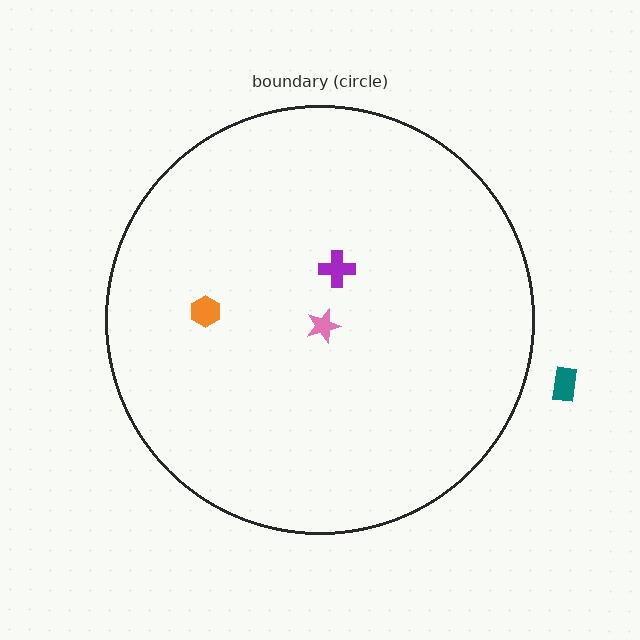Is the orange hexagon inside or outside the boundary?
Inside.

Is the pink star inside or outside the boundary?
Inside.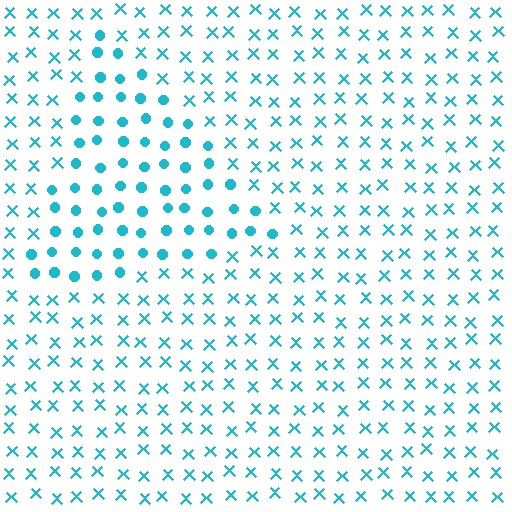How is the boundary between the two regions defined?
The boundary is defined by a change in element shape: circles inside vs. X marks outside. All elements share the same color and spacing.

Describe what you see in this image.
The image is filled with small cyan elements arranged in a uniform grid. A triangle-shaped region contains circles, while the surrounding area contains X marks. The boundary is defined purely by the change in element shape.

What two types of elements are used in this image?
The image uses circles inside the triangle region and X marks outside it.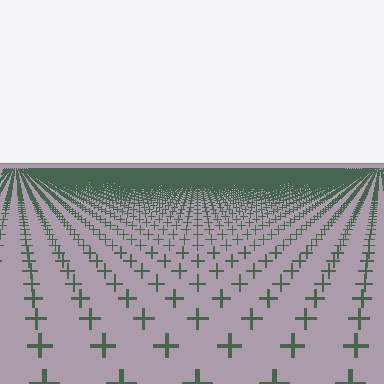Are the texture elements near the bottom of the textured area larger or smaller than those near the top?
Larger. Near the bottom, elements are closer to the viewer and appear at a bigger on-screen size.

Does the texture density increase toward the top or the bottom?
Density increases toward the top.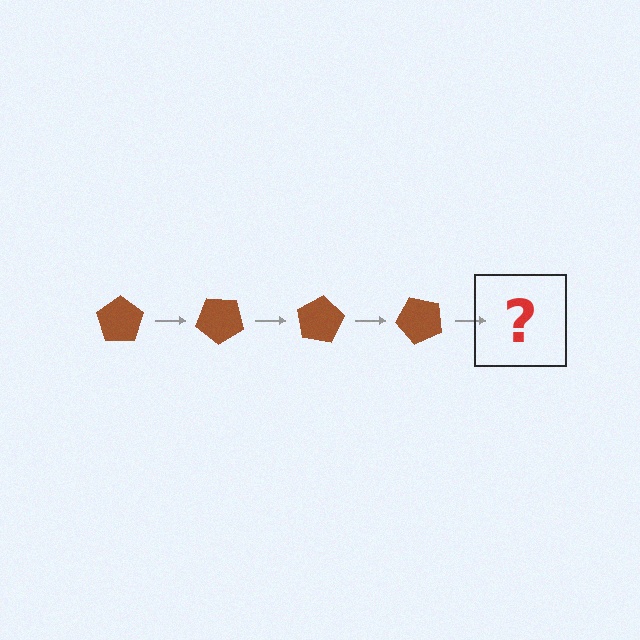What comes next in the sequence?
The next element should be a brown pentagon rotated 160 degrees.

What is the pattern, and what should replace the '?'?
The pattern is that the pentagon rotates 40 degrees each step. The '?' should be a brown pentagon rotated 160 degrees.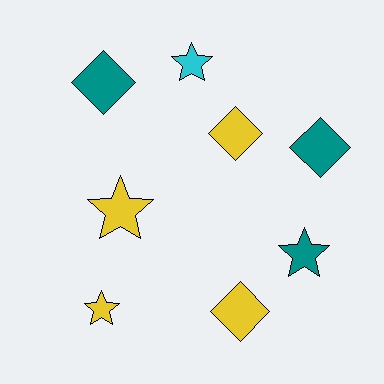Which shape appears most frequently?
Diamond, with 4 objects.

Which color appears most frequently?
Yellow, with 4 objects.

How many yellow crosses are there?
There are no yellow crosses.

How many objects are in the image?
There are 8 objects.